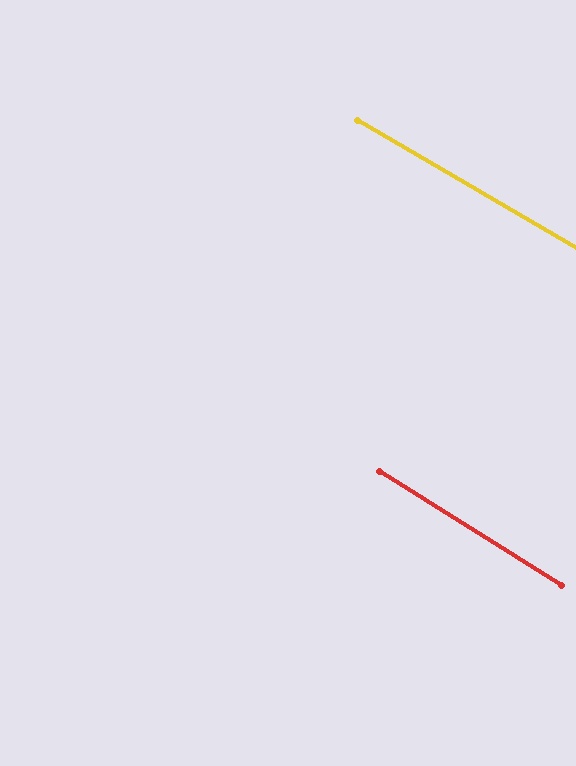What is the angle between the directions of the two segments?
Approximately 2 degrees.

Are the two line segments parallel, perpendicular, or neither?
Parallel — their directions differ by only 1.7°.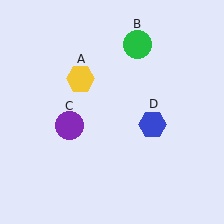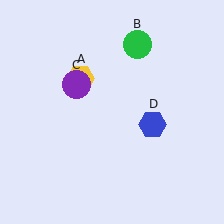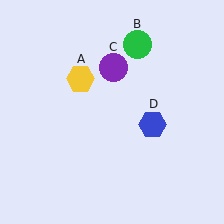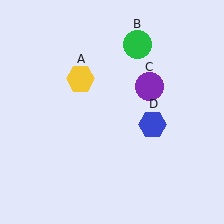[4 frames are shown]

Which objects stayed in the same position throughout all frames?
Yellow hexagon (object A) and green circle (object B) and blue hexagon (object D) remained stationary.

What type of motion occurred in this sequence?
The purple circle (object C) rotated clockwise around the center of the scene.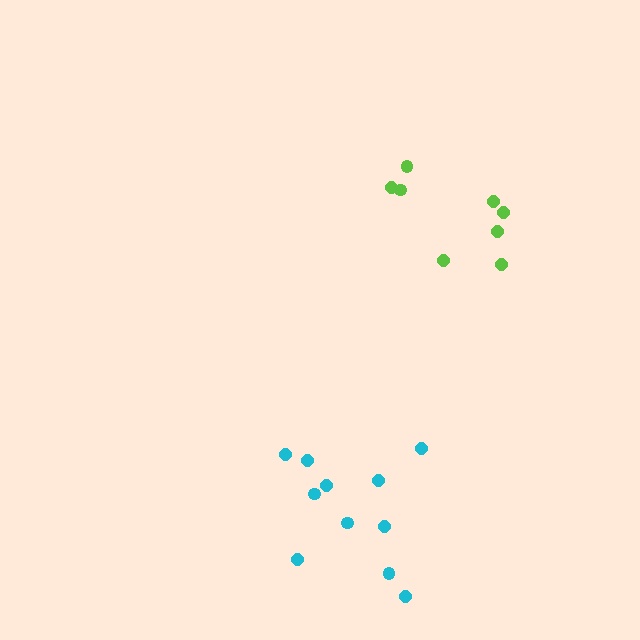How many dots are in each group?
Group 1: 11 dots, Group 2: 8 dots (19 total).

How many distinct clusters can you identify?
There are 2 distinct clusters.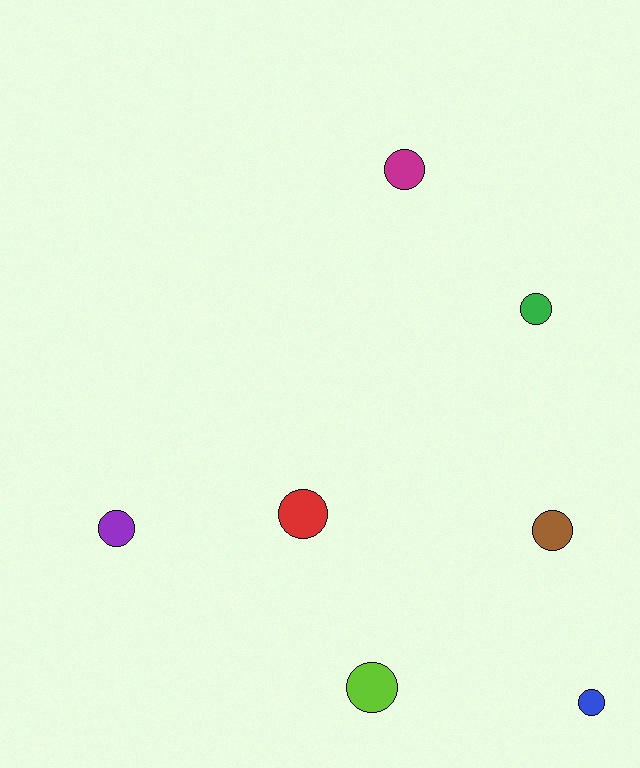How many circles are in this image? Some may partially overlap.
There are 7 circles.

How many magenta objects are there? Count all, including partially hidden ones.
There is 1 magenta object.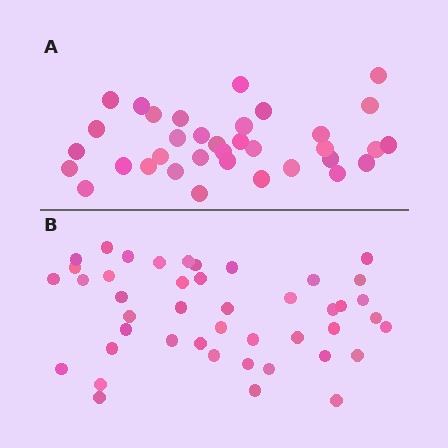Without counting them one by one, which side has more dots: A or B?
Region B (the bottom region) has more dots.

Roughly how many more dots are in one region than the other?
Region B has roughly 8 or so more dots than region A.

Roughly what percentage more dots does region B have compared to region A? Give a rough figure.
About 25% more.